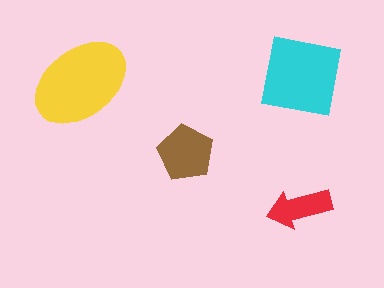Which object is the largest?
The yellow ellipse.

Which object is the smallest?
The red arrow.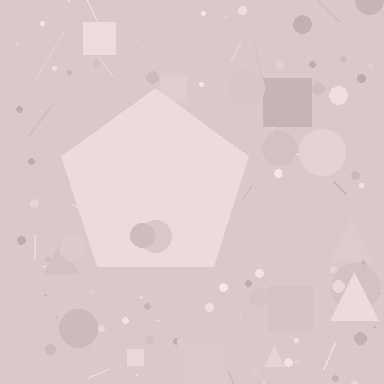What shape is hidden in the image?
A pentagon is hidden in the image.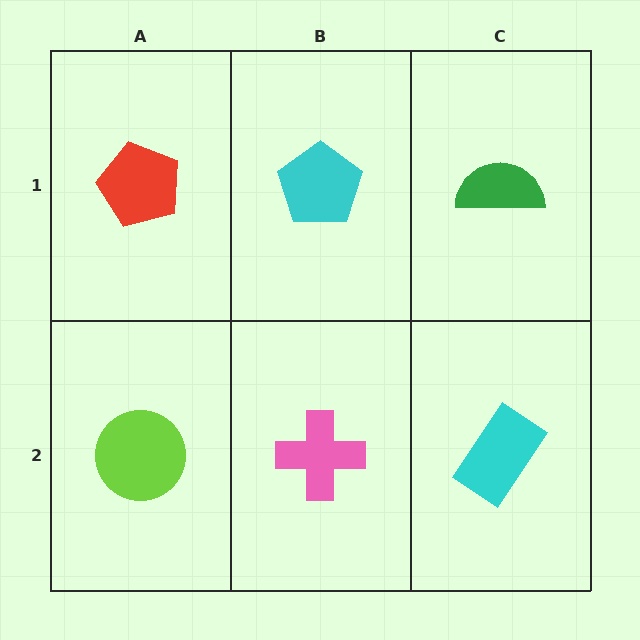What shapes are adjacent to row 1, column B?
A pink cross (row 2, column B), a red pentagon (row 1, column A), a green semicircle (row 1, column C).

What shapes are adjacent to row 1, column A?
A lime circle (row 2, column A), a cyan pentagon (row 1, column B).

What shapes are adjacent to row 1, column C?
A cyan rectangle (row 2, column C), a cyan pentagon (row 1, column B).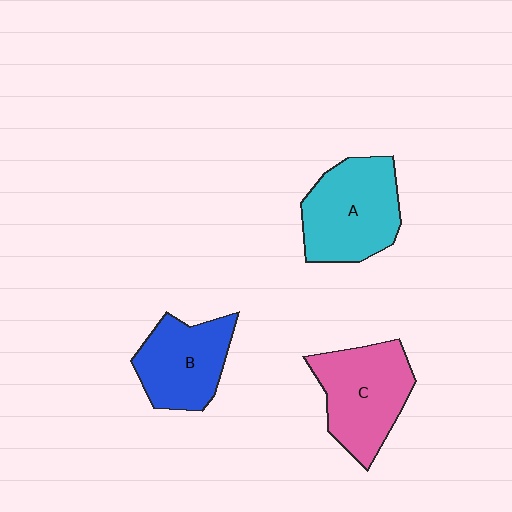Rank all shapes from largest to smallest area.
From largest to smallest: A (cyan), C (pink), B (blue).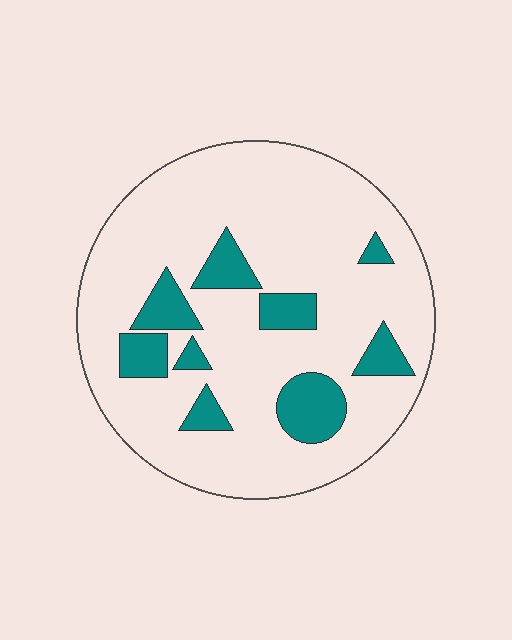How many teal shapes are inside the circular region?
9.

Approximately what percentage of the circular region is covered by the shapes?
Approximately 15%.